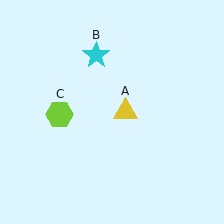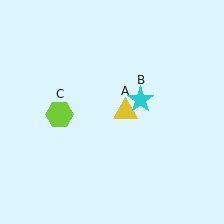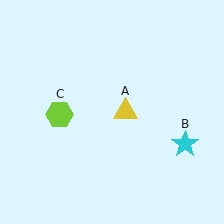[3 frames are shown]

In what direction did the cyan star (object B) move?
The cyan star (object B) moved down and to the right.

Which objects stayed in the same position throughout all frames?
Yellow triangle (object A) and lime hexagon (object C) remained stationary.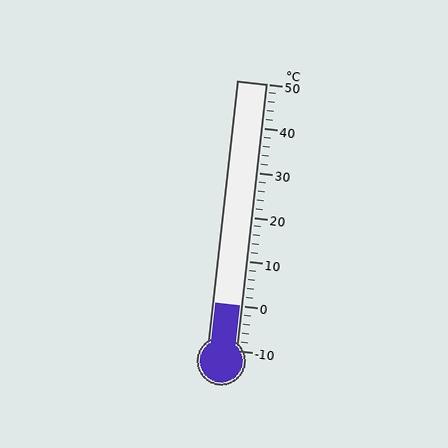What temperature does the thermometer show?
The thermometer shows approximately 0°C.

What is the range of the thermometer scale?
The thermometer scale ranges from -10°C to 50°C.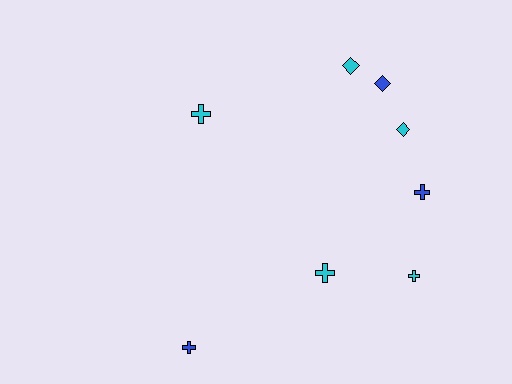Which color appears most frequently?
Cyan, with 5 objects.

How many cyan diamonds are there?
There are 2 cyan diamonds.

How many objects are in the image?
There are 8 objects.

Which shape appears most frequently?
Cross, with 5 objects.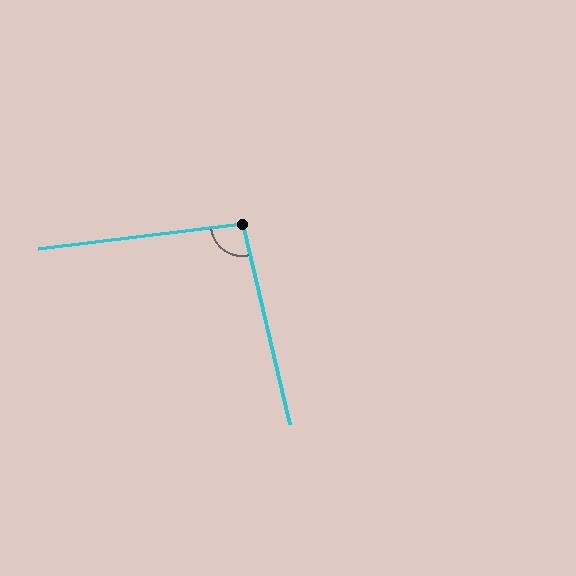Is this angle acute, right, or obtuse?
It is obtuse.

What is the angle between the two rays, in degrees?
Approximately 96 degrees.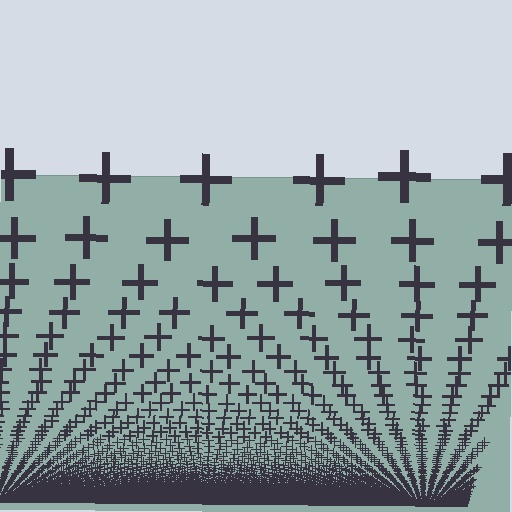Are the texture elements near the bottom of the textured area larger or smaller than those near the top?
Smaller. The gradient is inverted — elements near the bottom are smaller and denser.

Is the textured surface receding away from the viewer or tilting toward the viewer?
The surface appears to tilt toward the viewer. Texture elements get larger and sparser toward the top.